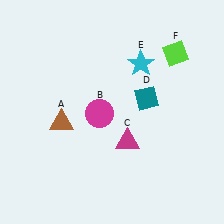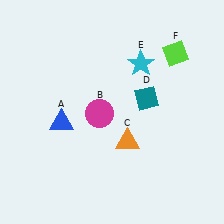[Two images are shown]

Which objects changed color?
A changed from brown to blue. C changed from magenta to orange.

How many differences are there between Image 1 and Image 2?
There are 2 differences between the two images.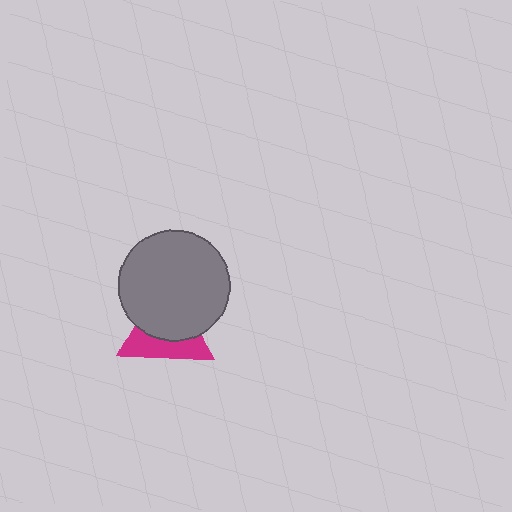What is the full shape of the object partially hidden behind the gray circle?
The partially hidden object is a magenta triangle.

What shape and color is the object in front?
The object in front is a gray circle.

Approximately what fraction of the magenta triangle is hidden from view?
Roughly 58% of the magenta triangle is hidden behind the gray circle.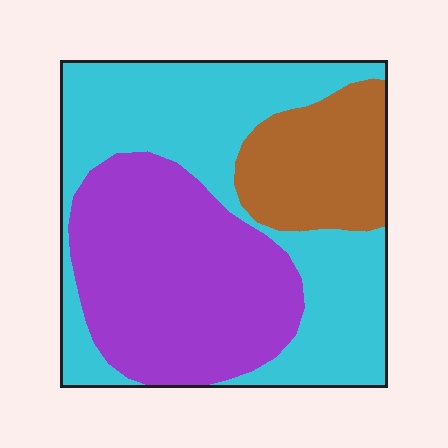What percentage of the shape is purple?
Purple covers about 40% of the shape.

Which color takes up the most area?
Cyan, at roughly 45%.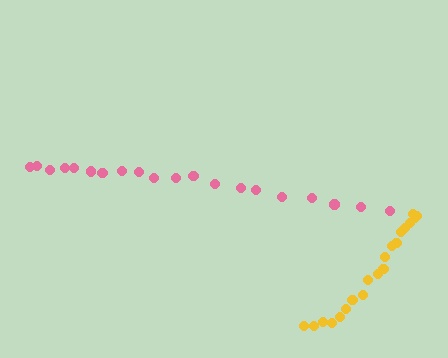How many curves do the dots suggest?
There are 2 distinct paths.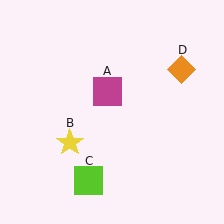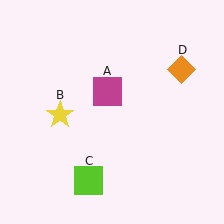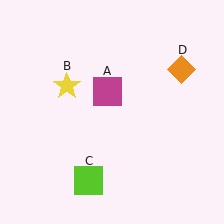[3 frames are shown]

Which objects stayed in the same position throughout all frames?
Magenta square (object A) and lime square (object C) and orange diamond (object D) remained stationary.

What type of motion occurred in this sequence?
The yellow star (object B) rotated clockwise around the center of the scene.